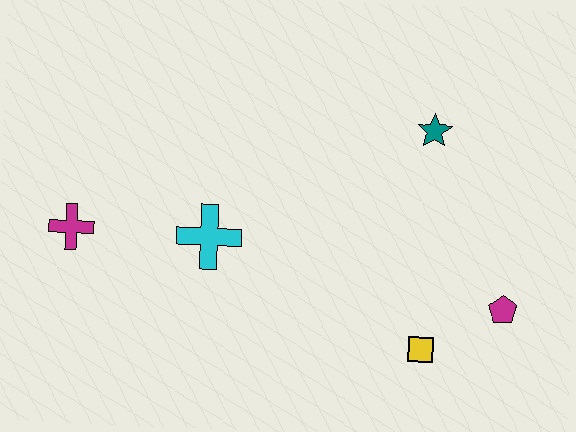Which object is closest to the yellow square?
The magenta pentagon is closest to the yellow square.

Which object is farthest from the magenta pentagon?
The magenta cross is farthest from the magenta pentagon.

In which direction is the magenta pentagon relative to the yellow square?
The magenta pentagon is to the right of the yellow square.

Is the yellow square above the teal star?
No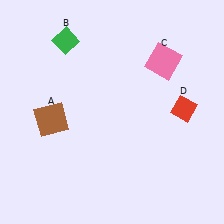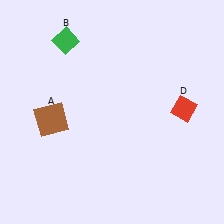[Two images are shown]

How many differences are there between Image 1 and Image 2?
There is 1 difference between the two images.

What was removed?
The pink square (C) was removed in Image 2.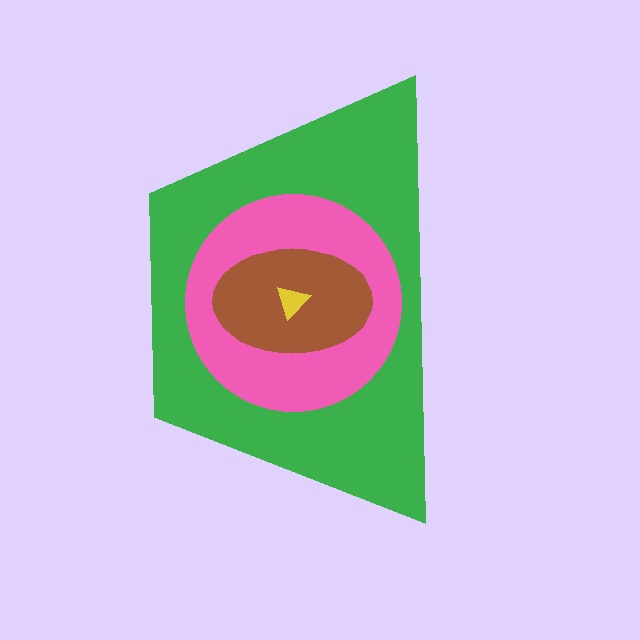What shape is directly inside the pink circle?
The brown ellipse.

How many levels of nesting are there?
4.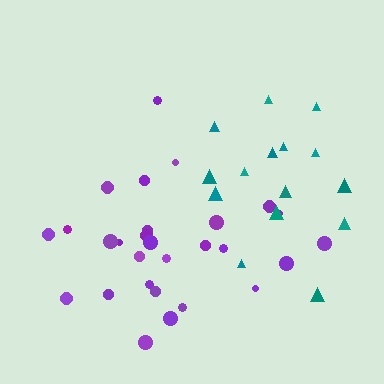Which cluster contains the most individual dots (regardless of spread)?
Purple (28).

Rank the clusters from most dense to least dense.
purple, teal.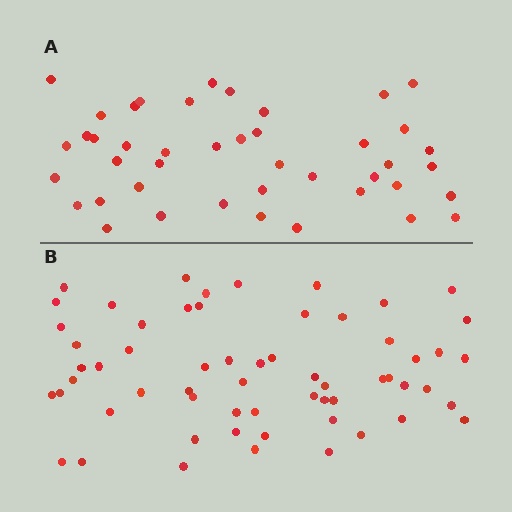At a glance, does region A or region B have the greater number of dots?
Region B (the bottom region) has more dots.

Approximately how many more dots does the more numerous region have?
Region B has approximately 15 more dots than region A.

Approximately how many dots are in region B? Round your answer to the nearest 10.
About 60 dots.